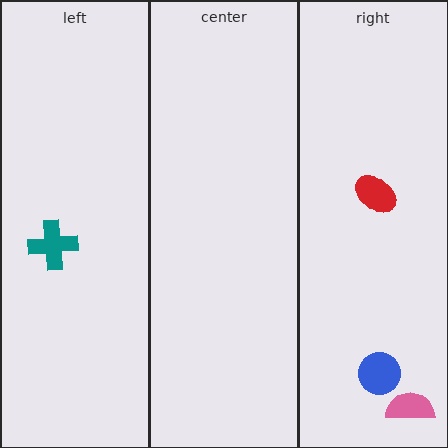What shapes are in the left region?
The teal cross.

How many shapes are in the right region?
3.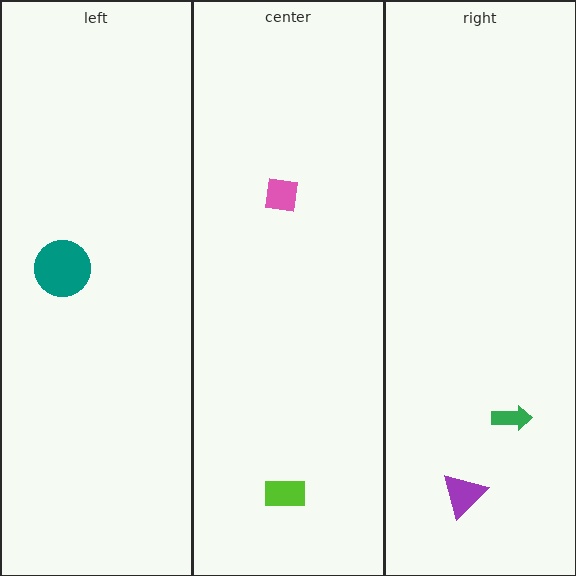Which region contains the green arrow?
The right region.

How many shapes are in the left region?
1.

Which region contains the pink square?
The center region.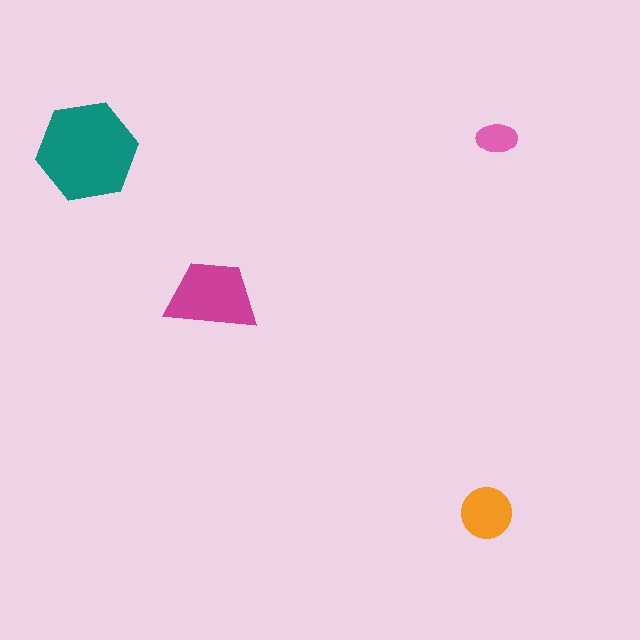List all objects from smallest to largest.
The pink ellipse, the orange circle, the magenta trapezoid, the teal hexagon.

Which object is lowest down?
The orange circle is bottommost.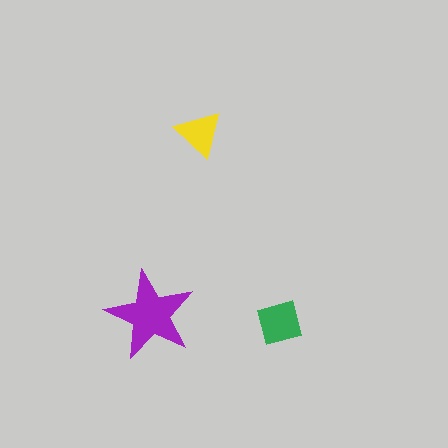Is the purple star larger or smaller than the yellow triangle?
Larger.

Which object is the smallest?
The yellow triangle.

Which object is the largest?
The purple star.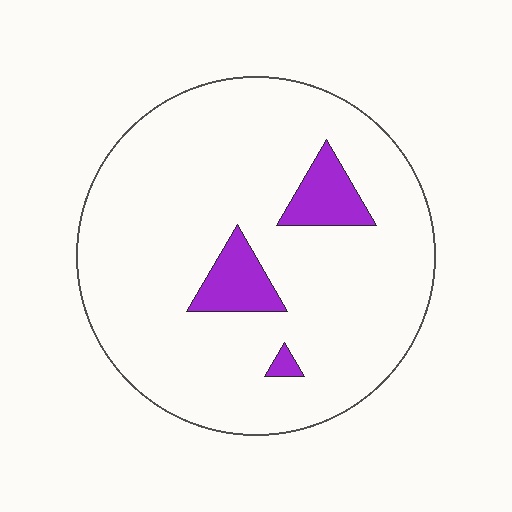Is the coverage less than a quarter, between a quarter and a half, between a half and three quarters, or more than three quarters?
Less than a quarter.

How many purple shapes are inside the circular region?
3.